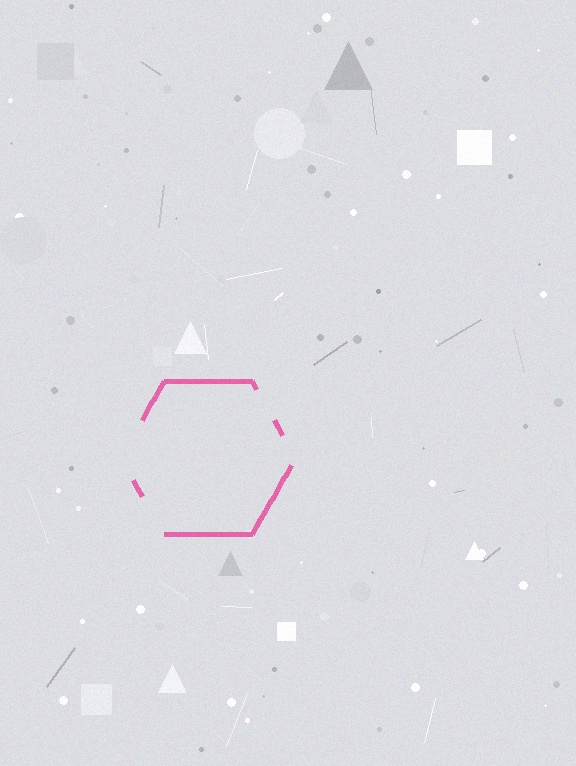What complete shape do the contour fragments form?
The contour fragments form a hexagon.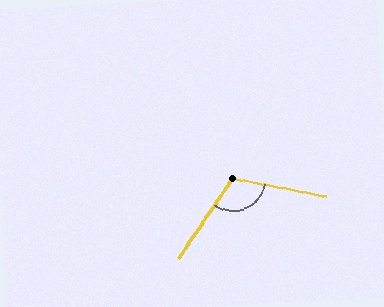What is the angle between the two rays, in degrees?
Approximately 113 degrees.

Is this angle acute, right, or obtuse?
It is obtuse.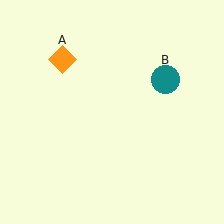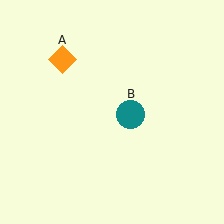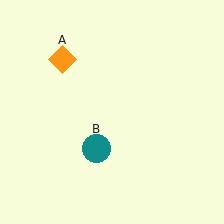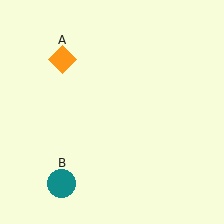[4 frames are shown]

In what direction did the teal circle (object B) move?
The teal circle (object B) moved down and to the left.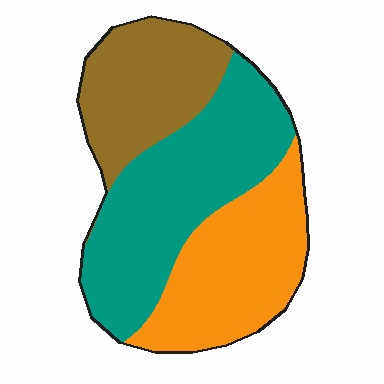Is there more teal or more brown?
Teal.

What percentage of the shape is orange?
Orange covers roughly 30% of the shape.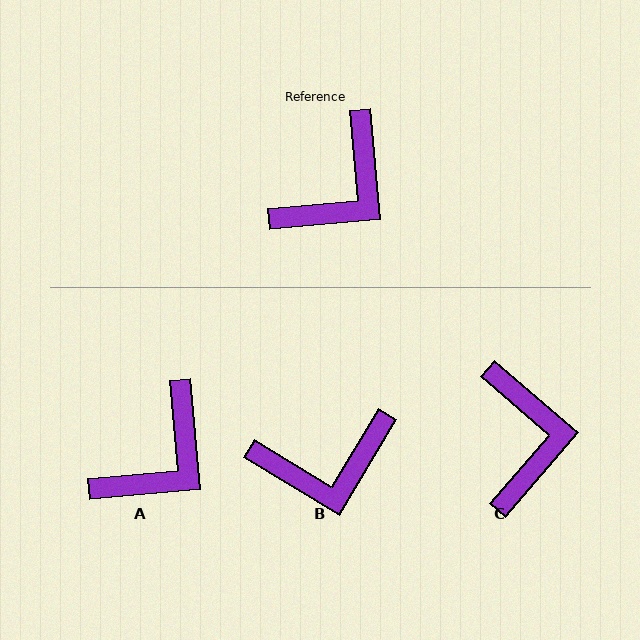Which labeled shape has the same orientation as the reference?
A.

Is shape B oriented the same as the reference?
No, it is off by about 36 degrees.